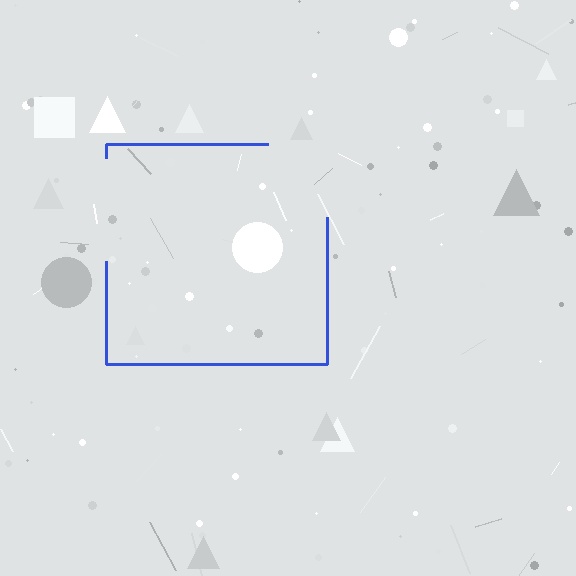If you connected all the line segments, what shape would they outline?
They would outline a square.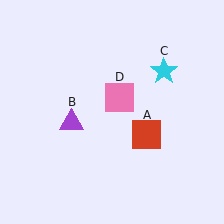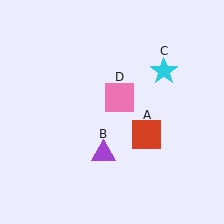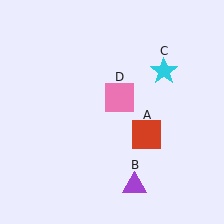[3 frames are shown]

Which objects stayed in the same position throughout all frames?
Red square (object A) and cyan star (object C) and pink square (object D) remained stationary.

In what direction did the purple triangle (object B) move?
The purple triangle (object B) moved down and to the right.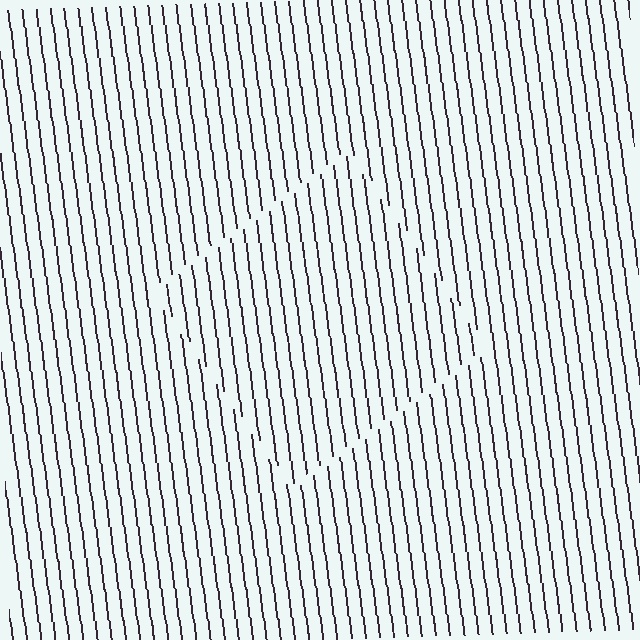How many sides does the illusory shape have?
4 sides — the line-ends trace a square.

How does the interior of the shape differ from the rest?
The interior of the shape contains the same grating, shifted by half a period — the contour is defined by the phase discontinuity where line-ends from the inner and outer gratings abut.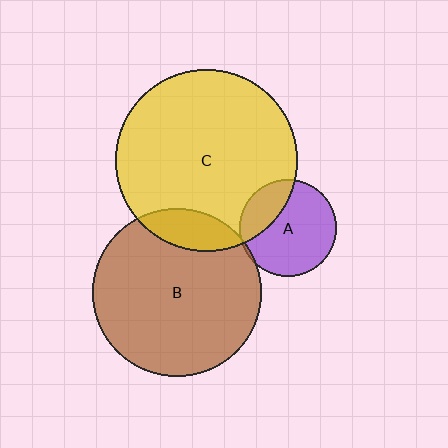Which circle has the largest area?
Circle C (yellow).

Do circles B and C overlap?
Yes.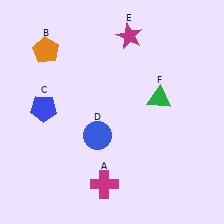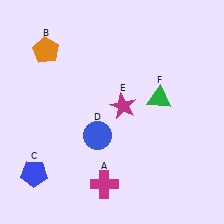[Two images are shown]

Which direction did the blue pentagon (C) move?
The blue pentagon (C) moved down.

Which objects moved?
The objects that moved are: the blue pentagon (C), the magenta star (E).